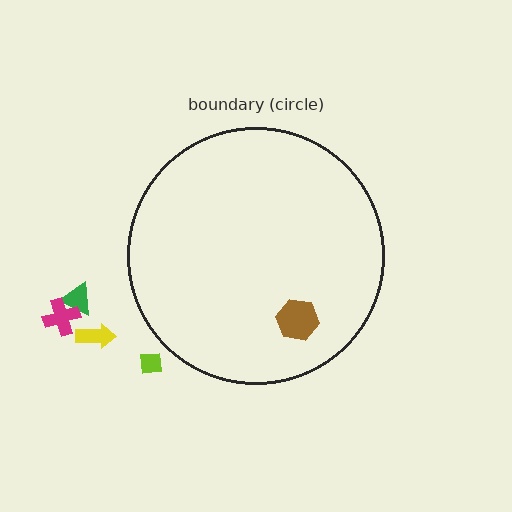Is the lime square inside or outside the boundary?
Outside.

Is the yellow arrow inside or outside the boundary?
Outside.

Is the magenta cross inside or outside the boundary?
Outside.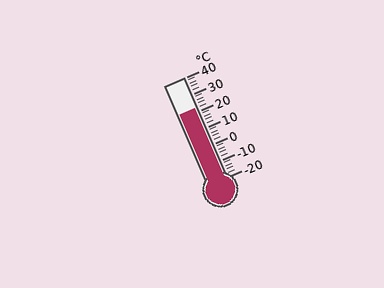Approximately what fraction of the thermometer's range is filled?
The thermometer is filled to approximately 70% of its range.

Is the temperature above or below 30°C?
The temperature is below 30°C.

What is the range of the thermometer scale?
The thermometer scale ranges from -20°C to 40°C.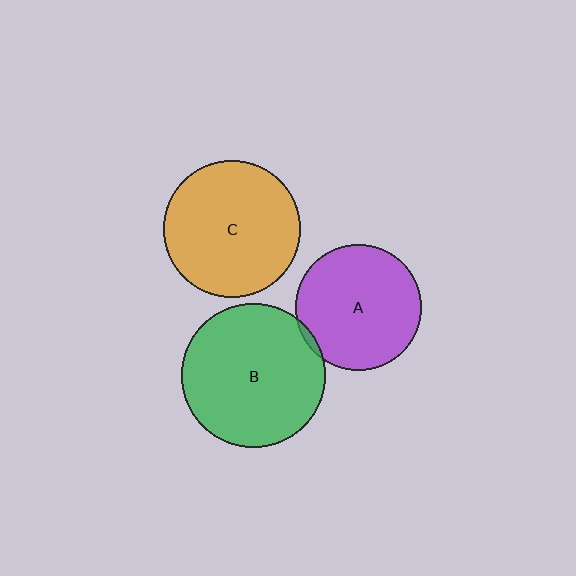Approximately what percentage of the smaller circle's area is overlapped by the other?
Approximately 5%.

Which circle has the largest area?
Circle B (green).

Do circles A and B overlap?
Yes.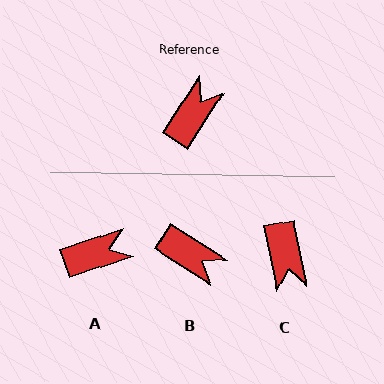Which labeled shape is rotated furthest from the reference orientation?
C, about 136 degrees away.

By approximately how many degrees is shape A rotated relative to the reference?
Approximately 39 degrees clockwise.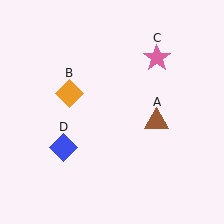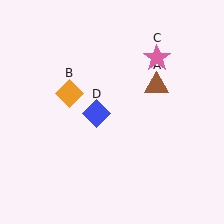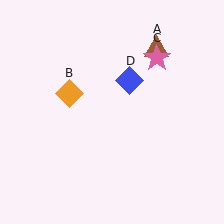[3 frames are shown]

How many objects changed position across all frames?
2 objects changed position: brown triangle (object A), blue diamond (object D).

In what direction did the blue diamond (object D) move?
The blue diamond (object D) moved up and to the right.